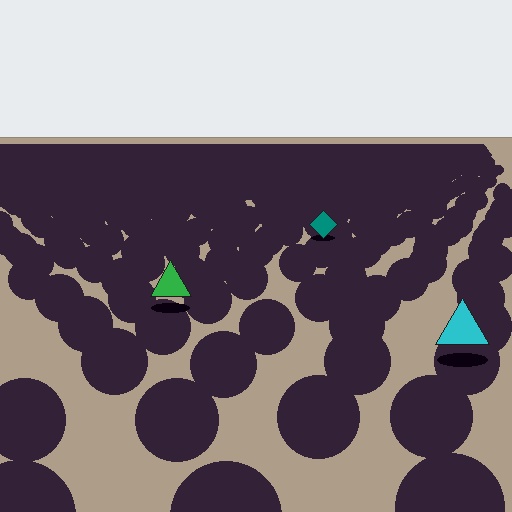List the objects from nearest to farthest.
From nearest to farthest: the cyan triangle, the green triangle, the teal diamond.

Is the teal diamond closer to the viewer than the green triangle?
No. The green triangle is closer — you can tell from the texture gradient: the ground texture is coarser near it.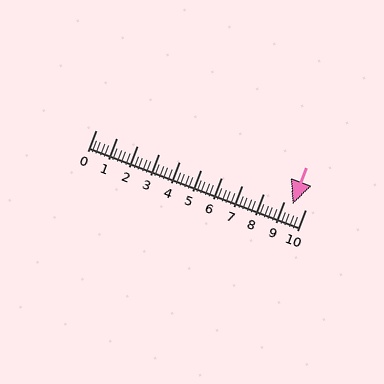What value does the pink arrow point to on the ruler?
The pink arrow points to approximately 9.4.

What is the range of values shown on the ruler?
The ruler shows values from 0 to 10.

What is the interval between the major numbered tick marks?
The major tick marks are spaced 1 units apart.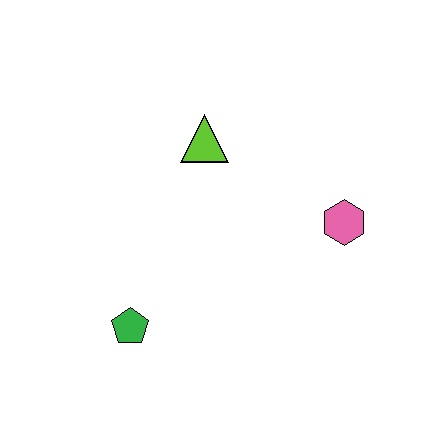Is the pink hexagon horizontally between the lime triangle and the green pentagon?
No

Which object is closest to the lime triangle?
The pink hexagon is closest to the lime triangle.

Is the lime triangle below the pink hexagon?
No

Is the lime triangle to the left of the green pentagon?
No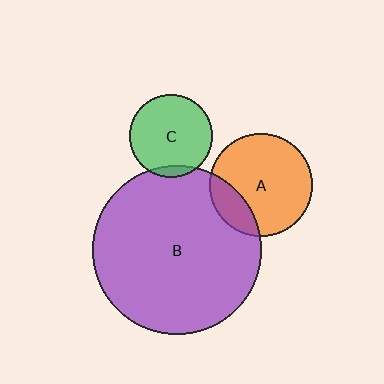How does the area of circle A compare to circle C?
Approximately 1.5 times.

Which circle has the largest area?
Circle B (purple).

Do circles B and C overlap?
Yes.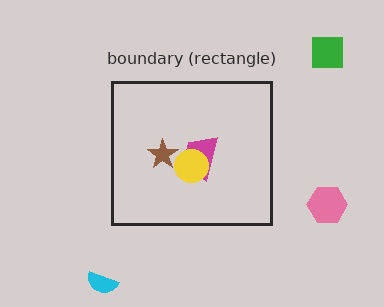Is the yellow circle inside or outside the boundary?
Inside.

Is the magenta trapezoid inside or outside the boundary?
Inside.